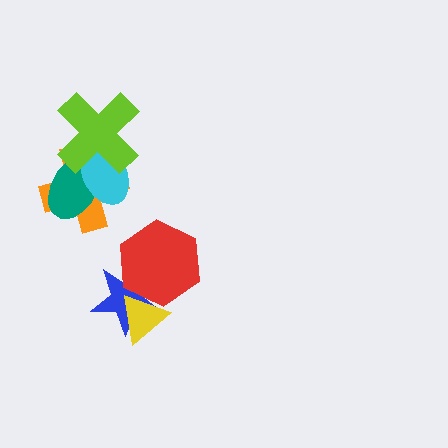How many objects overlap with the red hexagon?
2 objects overlap with the red hexagon.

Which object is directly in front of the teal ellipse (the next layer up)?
The cyan ellipse is directly in front of the teal ellipse.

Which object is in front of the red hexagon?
The yellow triangle is in front of the red hexagon.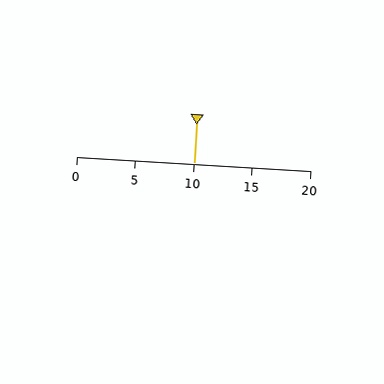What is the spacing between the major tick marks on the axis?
The major ticks are spaced 5 apart.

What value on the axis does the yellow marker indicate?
The marker indicates approximately 10.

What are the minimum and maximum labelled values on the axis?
The axis runs from 0 to 20.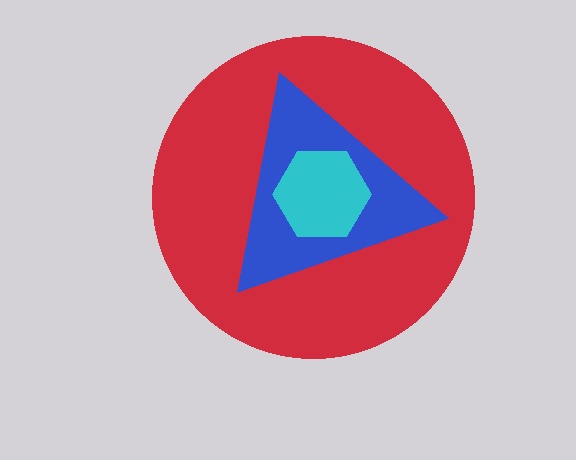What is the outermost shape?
The red circle.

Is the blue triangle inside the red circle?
Yes.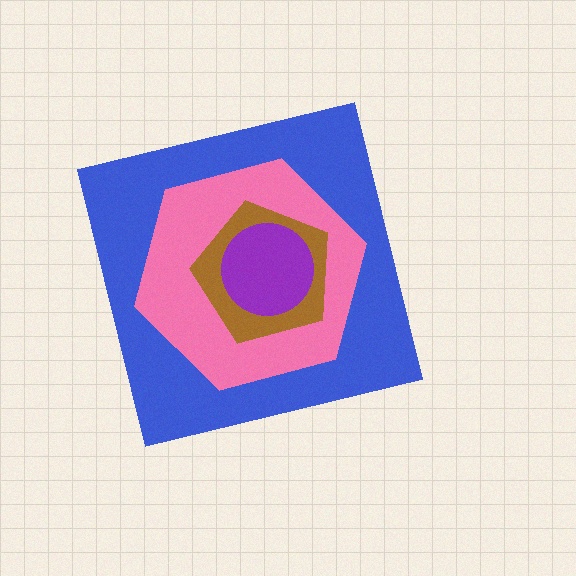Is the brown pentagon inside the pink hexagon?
Yes.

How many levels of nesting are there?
4.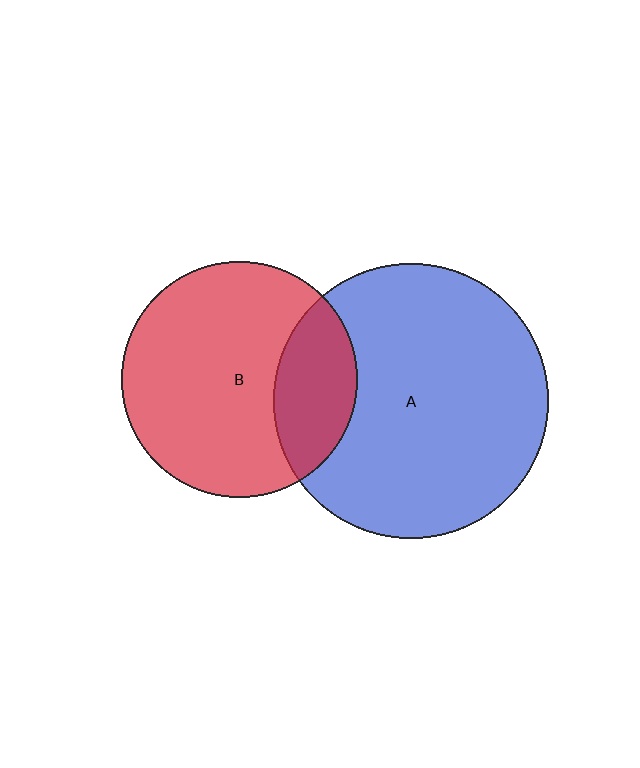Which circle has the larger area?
Circle A (blue).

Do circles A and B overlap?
Yes.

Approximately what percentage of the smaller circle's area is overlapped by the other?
Approximately 25%.